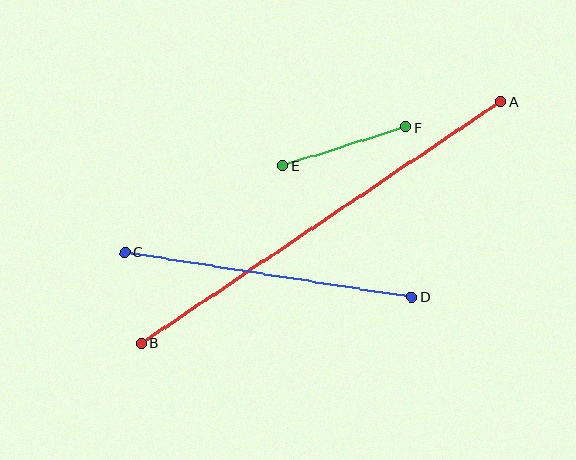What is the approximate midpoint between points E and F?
The midpoint is at approximately (344, 146) pixels.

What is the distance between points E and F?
The distance is approximately 128 pixels.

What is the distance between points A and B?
The distance is approximately 433 pixels.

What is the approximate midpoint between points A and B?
The midpoint is at approximately (321, 222) pixels.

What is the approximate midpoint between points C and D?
The midpoint is at approximately (268, 275) pixels.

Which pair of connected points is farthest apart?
Points A and B are farthest apart.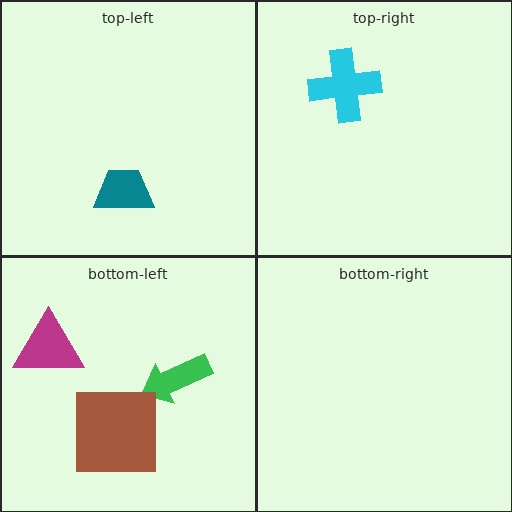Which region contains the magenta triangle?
The bottom-left region.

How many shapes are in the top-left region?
1.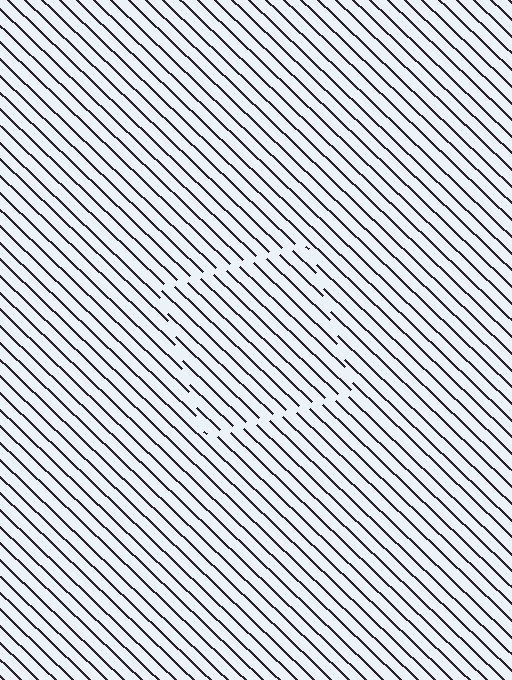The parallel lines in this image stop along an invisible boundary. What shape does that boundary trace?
An illusory square. The interior of the shape contains the same grating, shifted by half a period — the contour is defined by the phase discontinuity where line-ends from the inner and outer gratings abut.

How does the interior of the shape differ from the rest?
The interior of the shape contains the same grating, shifted by half a period — the contour is defined by the phase discontinuity where line-ends from the inner and outer gratings abut.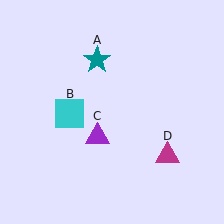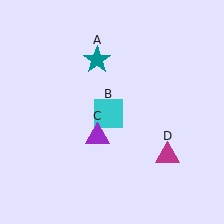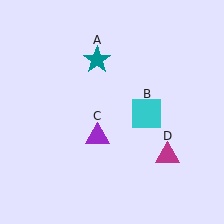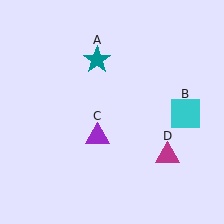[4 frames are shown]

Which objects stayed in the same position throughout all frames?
Teal star (object A) and purple triangle (object C) and magenta triangle (object D) remained stationary.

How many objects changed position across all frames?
1 object changed position: cyan square (object B).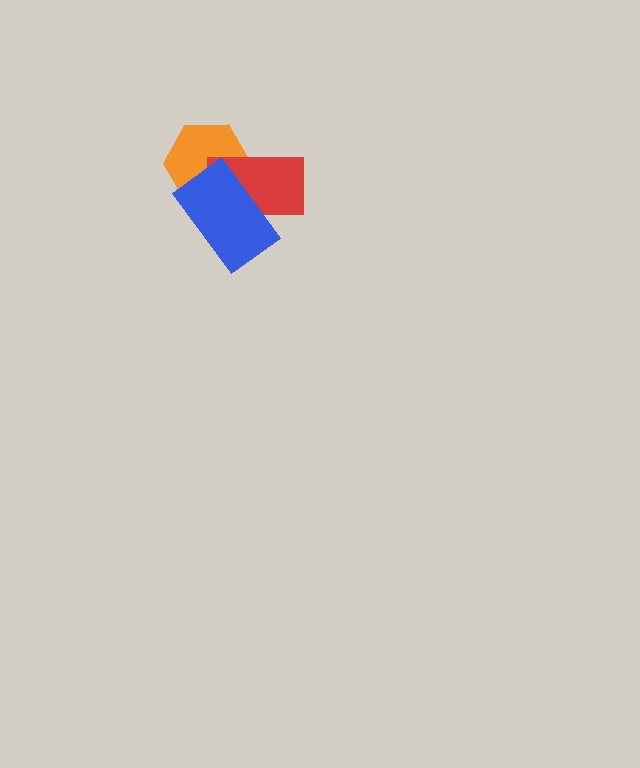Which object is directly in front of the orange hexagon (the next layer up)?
The red rectangle is directly in front of the orange hexagon.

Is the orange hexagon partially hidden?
Yes, it is partially covered by another shape.